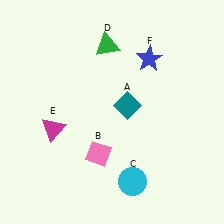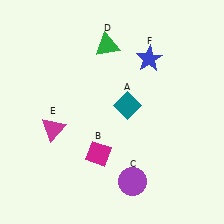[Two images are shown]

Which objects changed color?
B changed from pink to magenta. C changed from cyan to purple.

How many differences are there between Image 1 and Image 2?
There are 2 differences between the two images.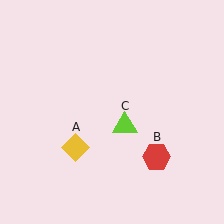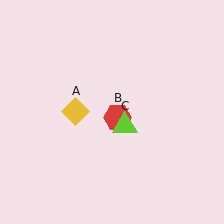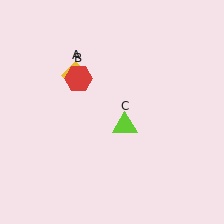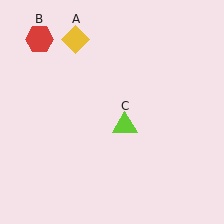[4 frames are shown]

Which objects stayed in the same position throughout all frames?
Lime triangle (object C) remained stationary.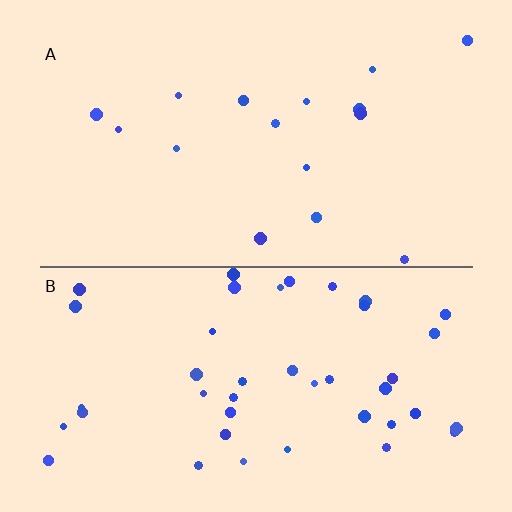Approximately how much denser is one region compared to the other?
Approximately 2.7× — region B over region A.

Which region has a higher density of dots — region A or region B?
B (the bottom).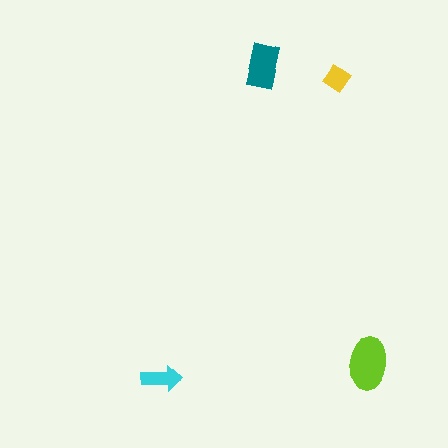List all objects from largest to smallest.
The lime ellipse, the teal rectangle, the cyan arrow, the yellow diamond.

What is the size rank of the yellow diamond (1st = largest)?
4th.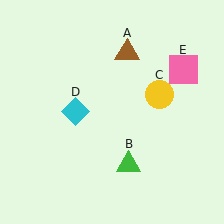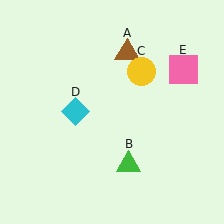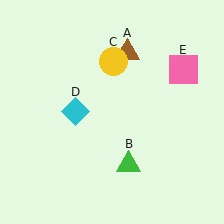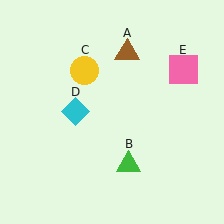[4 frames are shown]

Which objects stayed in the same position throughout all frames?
Brown triangle (object A) and green triangle (object B) and cyan diamond (object D) and pink square (object E) remained stationary.